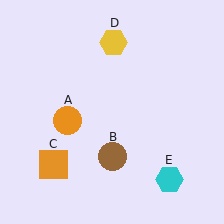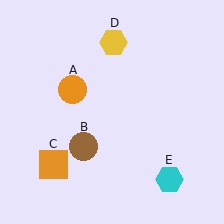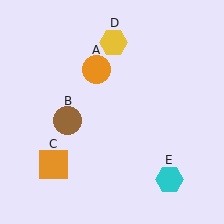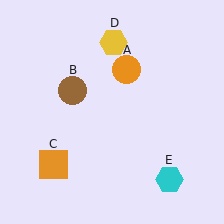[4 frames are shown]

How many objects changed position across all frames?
2 objects changed position: orange circle (object A), brown circle (object B).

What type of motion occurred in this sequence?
The orange circle (object A), brown circle (object B) rotated clockwise around the center of the scene.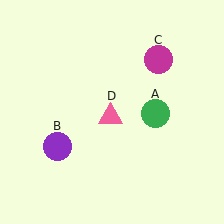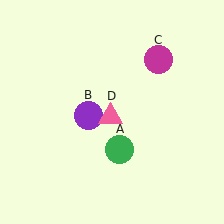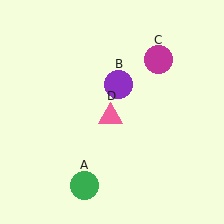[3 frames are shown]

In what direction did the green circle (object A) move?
The green circle (object A) moved down and to the left.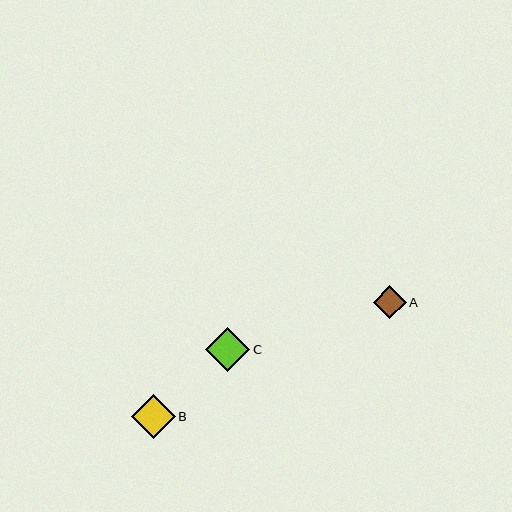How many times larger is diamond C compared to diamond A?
Diamond C is approximately 1.3 times the size of diamond A.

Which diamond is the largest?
Diamond C is the largest with a size of approximately 45 pixels.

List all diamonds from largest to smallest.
From largest to smallest: C, B, A.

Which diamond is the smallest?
Diamond A is the smallest with a size of approximately 33 pixels.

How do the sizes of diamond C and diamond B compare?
Diamond C and diamond B are approximately the same size.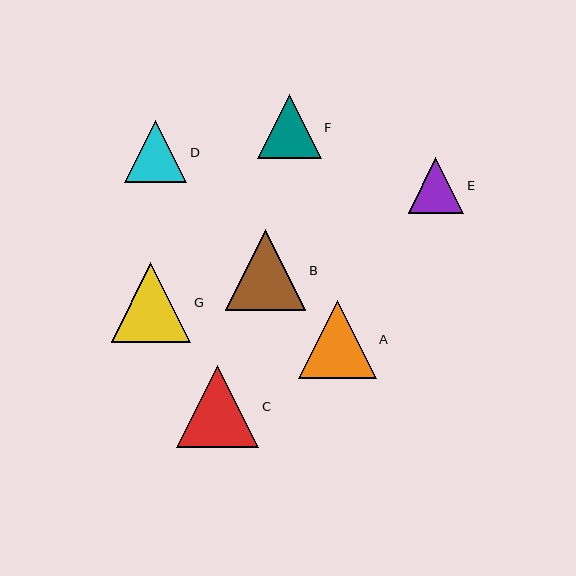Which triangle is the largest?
Triangle C is the largest with a size of approximately 82 pixels.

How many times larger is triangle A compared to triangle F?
Triangle A is approximately 1.2 times the size of triangle F.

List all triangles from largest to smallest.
From largest to smallest: C, B, G, A, F, D, E.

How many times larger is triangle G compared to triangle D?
Triangle G is approximately 1.3 times the size of triangle D.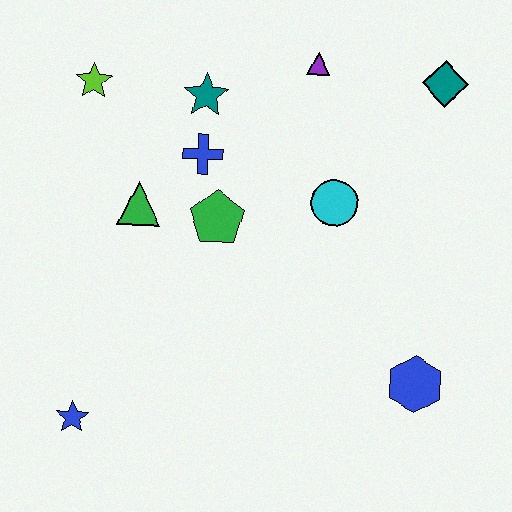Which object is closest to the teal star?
The blue cross is closest to the teal star.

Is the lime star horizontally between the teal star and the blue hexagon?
No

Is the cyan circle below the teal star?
Yes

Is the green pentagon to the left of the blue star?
No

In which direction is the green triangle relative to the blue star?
The green triangle is above the blue star.